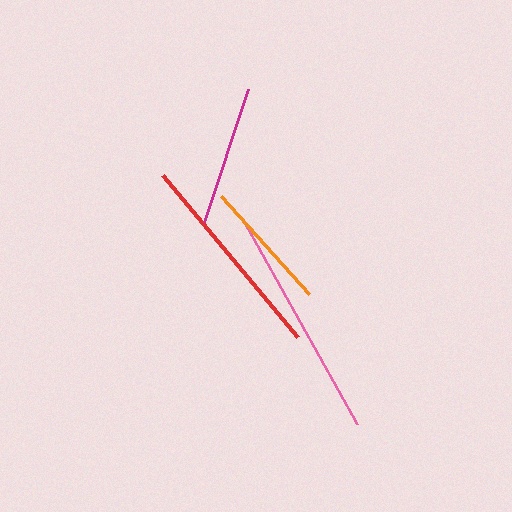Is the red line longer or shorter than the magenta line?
The red line is longer than the magenta line.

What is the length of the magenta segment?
The magenta segment is approximately 140 pixels long.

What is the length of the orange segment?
The orange segment is approximately 132 pixels long.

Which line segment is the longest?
The pink line is the longest at approximately 234 pixels.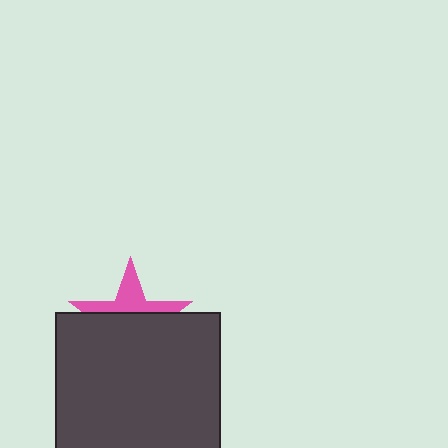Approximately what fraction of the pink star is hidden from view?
Roughly 63% of the pink star is hidden behind the dark gray square.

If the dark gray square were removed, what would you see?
You would see the complete pink star.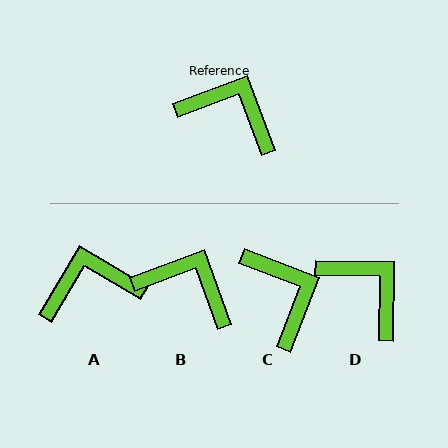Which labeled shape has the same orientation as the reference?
B.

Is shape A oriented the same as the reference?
No, it is off by about 39 degrees.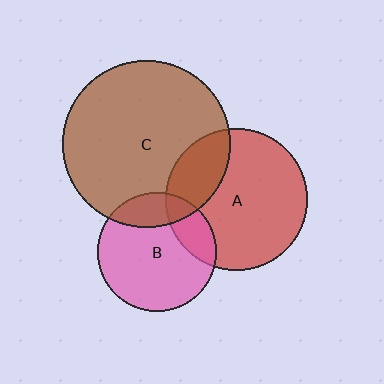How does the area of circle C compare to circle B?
Approximately 2.0 times.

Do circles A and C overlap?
Yes.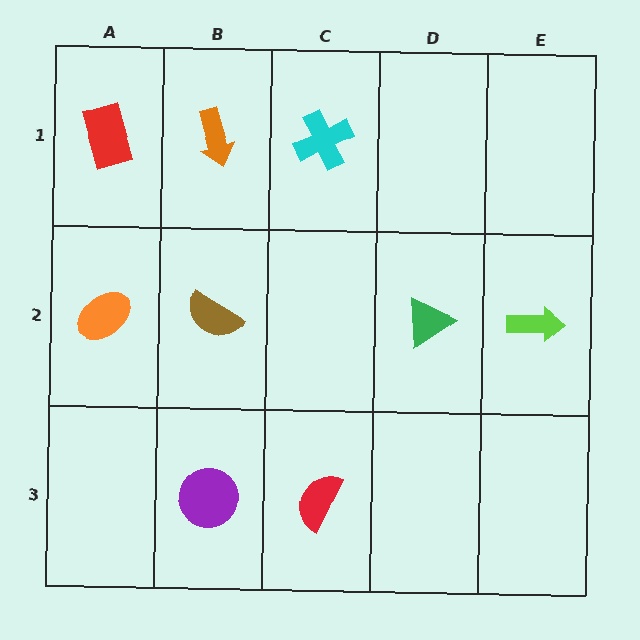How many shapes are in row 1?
3 shapes.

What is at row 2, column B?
A brown semicircle.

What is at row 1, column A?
A red rectangle.